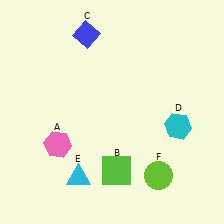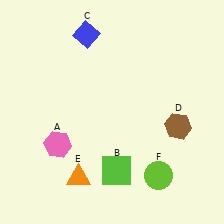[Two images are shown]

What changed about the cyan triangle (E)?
In Image 1, E is cyan. In Image 2, it changed to orange.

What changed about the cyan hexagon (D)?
In Image 1, D is cyan. In Image 2, it changed to brown.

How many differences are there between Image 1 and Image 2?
There are 2 differences between the two images.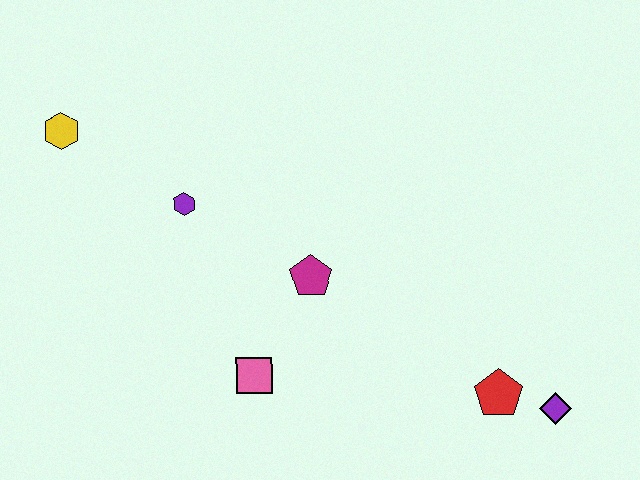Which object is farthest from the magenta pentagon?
The yellow hexagon is farthest from the magenta pentagon.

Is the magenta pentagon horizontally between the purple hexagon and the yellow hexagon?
No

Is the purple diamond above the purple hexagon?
No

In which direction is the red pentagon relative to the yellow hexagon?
The red pentagon is to the right of the yellow hexagon.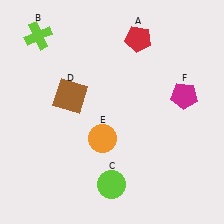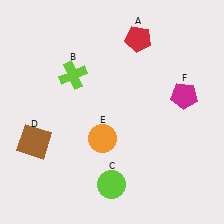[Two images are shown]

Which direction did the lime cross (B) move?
The lime cross (B) moved down.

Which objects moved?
The objects that moved are: the lime cross (B), the brown square (D).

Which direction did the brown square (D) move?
The brown square (D) moved down.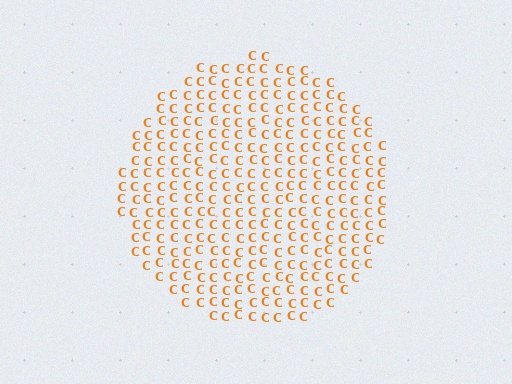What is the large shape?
The large shape is a circle.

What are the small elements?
The small elements are letter C's.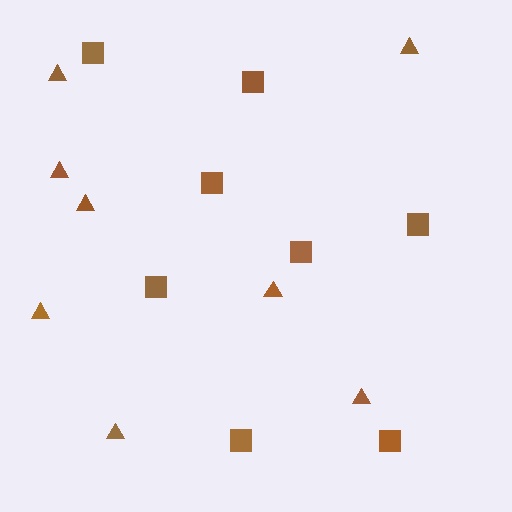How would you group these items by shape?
There are 2 groups: one group of squares (8) and one group of triangles (8).